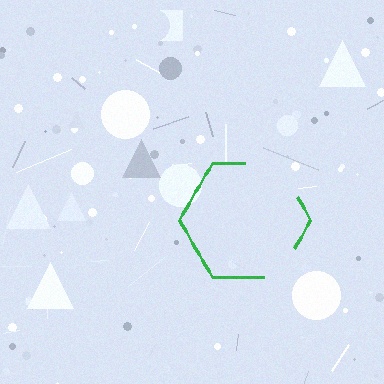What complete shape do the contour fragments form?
The contour fragments form a hexagon.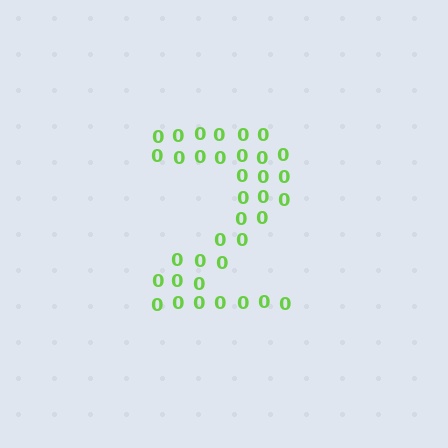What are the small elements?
The small elements are digit 0's.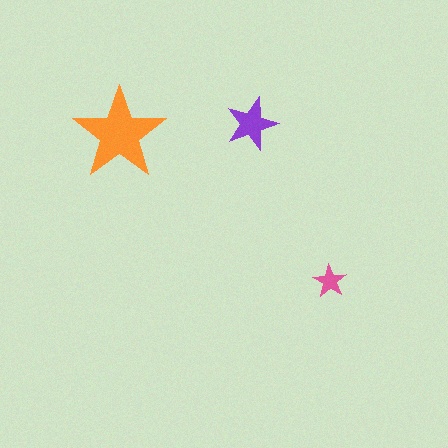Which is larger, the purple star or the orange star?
The orange one.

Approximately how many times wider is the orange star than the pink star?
About 3 times wider.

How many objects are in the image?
There are 3 objects in the image.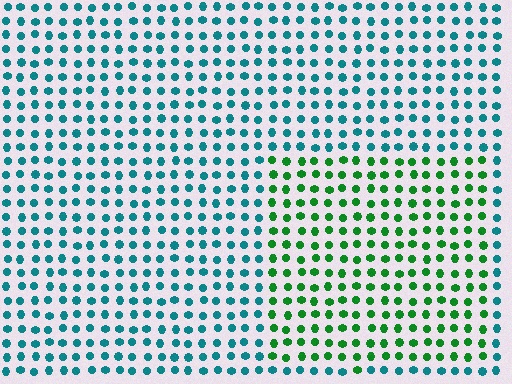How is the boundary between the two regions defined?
The boundary is defined purely by a slight shift in hue (about 53 degrees). Spacing, size, and orientation are identical on both sides.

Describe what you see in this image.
The image is filled with small teal elements in a uniform arrangement. A rectangle-shaped region is visible where the elements are tinted to a slightly different hue, forming a subtle color boundary.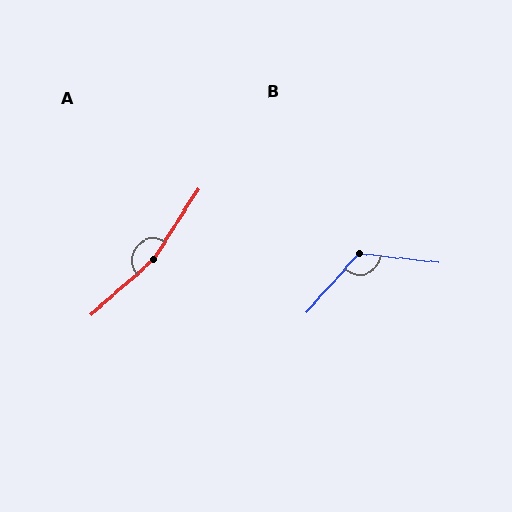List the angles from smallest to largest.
B (125°), A (164°).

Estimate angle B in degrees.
Approximately 125 degrees.